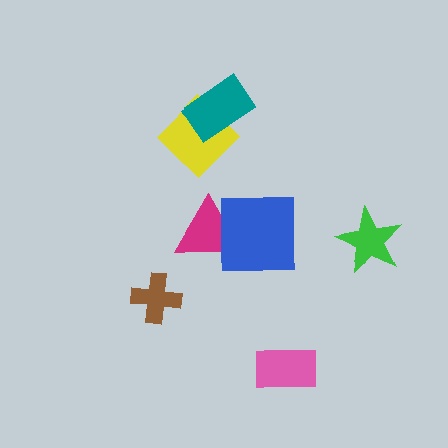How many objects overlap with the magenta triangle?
1 object overlaps with the magenta triangle.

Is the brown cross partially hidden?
No, no other shape covers it.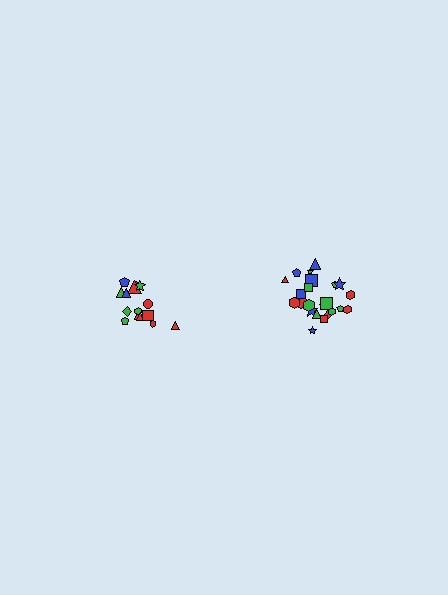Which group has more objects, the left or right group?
The right group.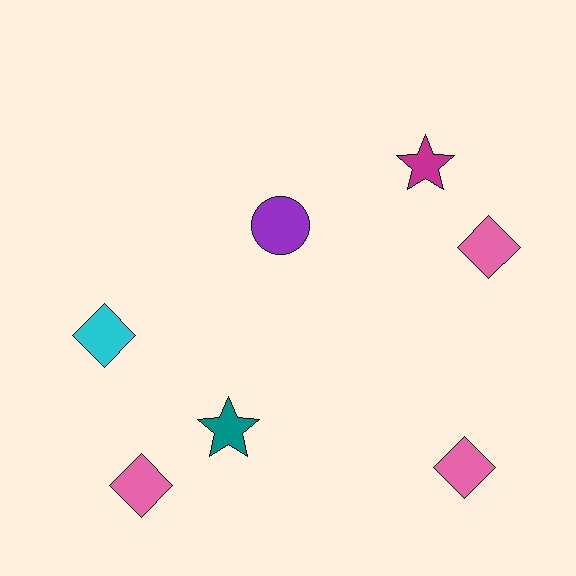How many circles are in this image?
There is 1 circle.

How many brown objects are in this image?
There are no brown objects.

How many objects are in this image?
There are 7 objects.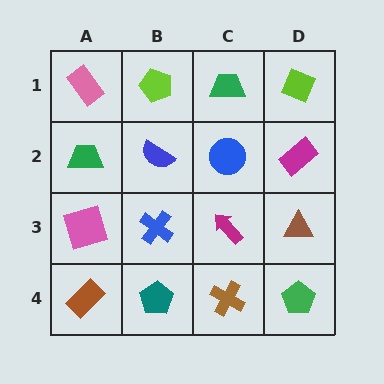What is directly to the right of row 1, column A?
A lime pentagon.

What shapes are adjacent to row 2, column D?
A lime diamond (row 1, column D), a brown triangle (row 3, column D), a blue circle (row 2, column C).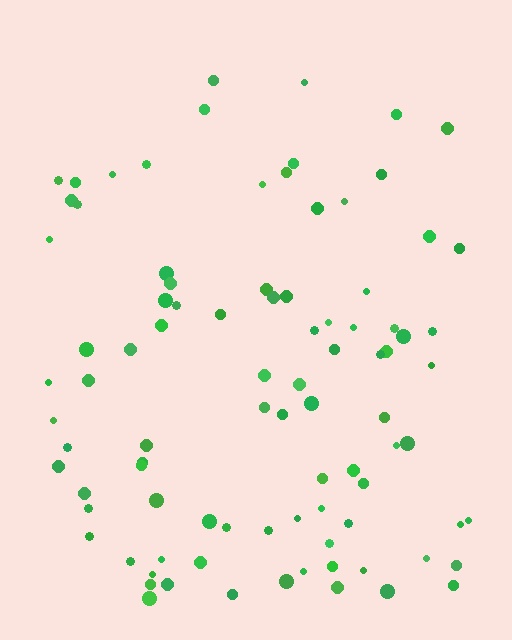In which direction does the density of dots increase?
From top to bottom, with the bottom side densest.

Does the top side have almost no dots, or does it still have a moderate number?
Still a moderate number, just noticeably fewer than the bottom.